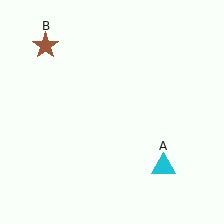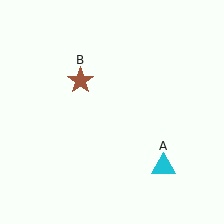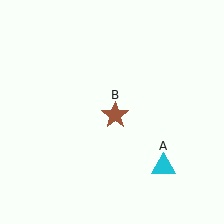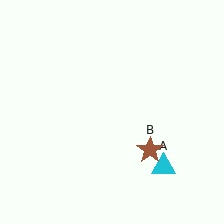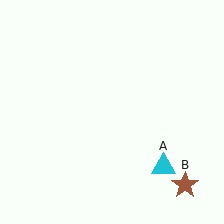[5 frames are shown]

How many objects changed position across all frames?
1 object changed position: brown star (object B).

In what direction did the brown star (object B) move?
The brown star (object B) moved down and to the right.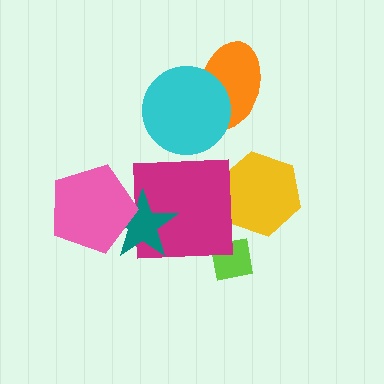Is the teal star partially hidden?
Yes, it is partially covered by another shape.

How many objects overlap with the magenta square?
2 objects overlap with the magenta square.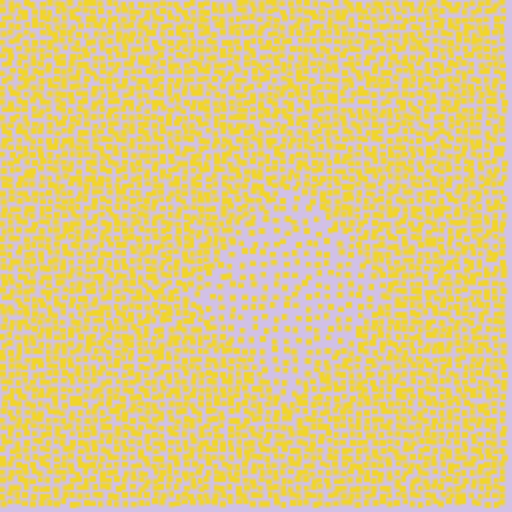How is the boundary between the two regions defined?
The boundary is defined by a change in element density (approximately 2.0x ratio). All elements are the same color, size, and shape.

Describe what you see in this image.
The image contains small yellow elements arranged at two different densities. A diamond-shaped region is visible where the elements are less densely packed than the surrounding area.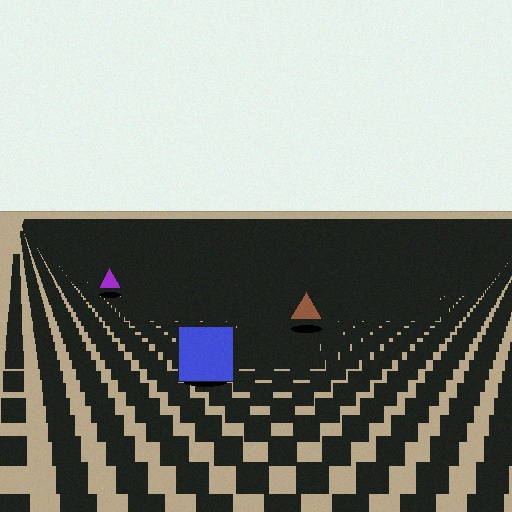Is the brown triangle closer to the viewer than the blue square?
No. The blue square is closer — you can tell from the texture gradient: the ground texture is coarser near it.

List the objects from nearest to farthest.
From nearest to farthest: the blue square, the brown triangle, the purple triangle.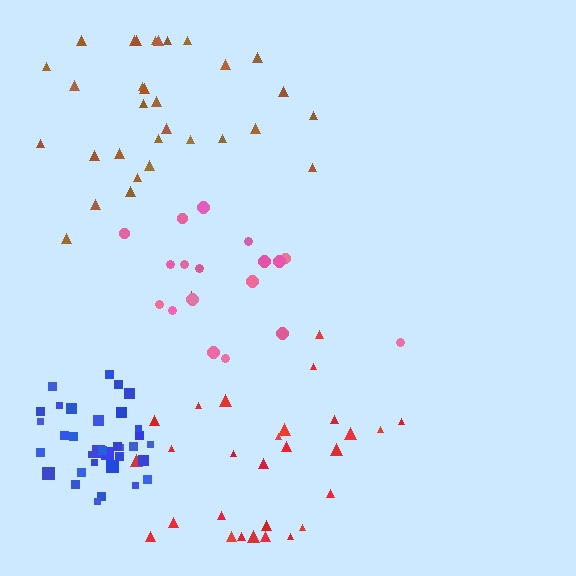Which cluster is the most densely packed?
Blue.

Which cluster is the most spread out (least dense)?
Pink.